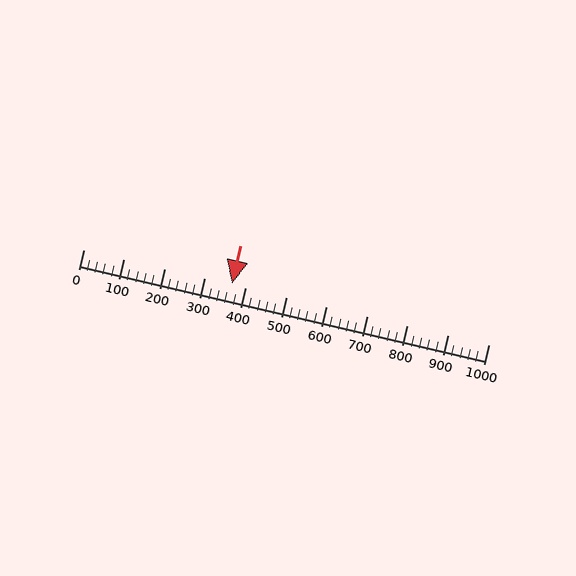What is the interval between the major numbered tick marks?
The major tick marks are spaced 100 units apart.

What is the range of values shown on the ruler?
The ruler shows values from 0 to 1000.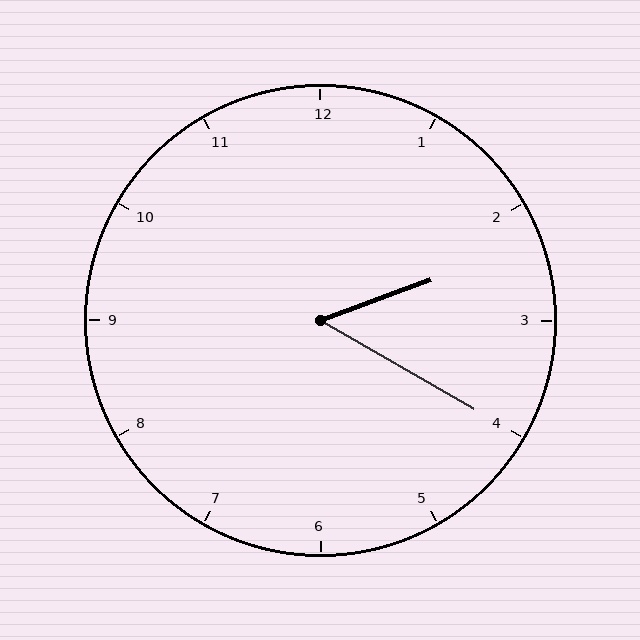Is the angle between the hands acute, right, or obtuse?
It is acute.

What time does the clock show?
2:20.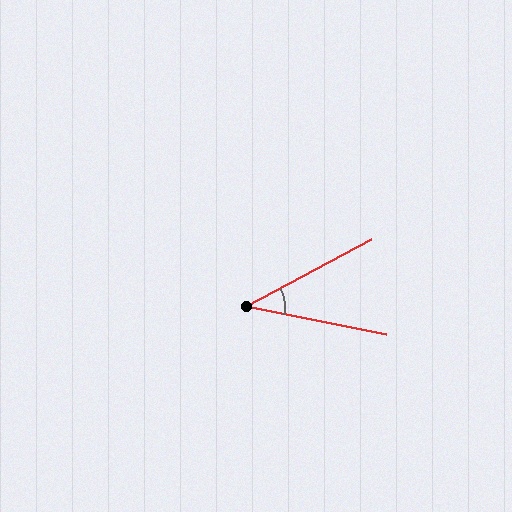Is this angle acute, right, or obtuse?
It is acute.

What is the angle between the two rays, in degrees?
Approximately 40 degrees.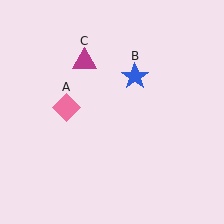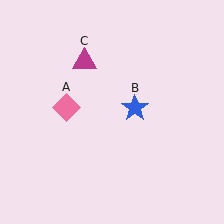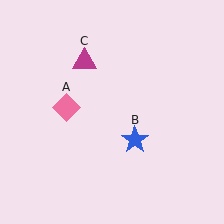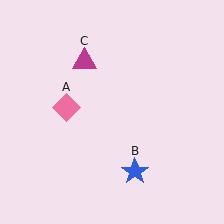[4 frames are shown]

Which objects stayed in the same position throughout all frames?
Pink diamond (object A) and magenta triangle (object C) remained stationary.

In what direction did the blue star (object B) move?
The blue star (object B) moved down.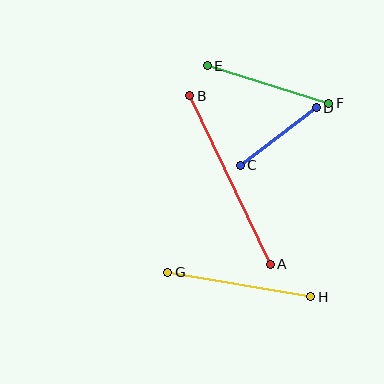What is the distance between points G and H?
The distance is approximately 145 pixels.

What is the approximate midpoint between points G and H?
The midpoint is at approximately (239, 284) pixels.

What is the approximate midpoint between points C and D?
The midpoint is at approximately (278, 136) pixels.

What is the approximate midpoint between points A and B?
The midpoint is at approximately (230, 180) pixels.